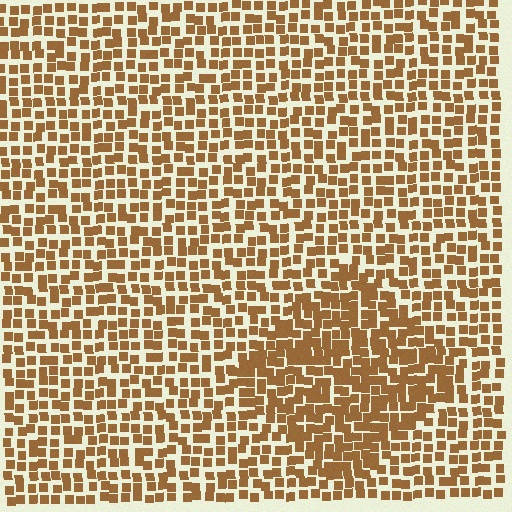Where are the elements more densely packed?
The elements are more densely packed inside the diamond boundary.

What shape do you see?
I see a diamond.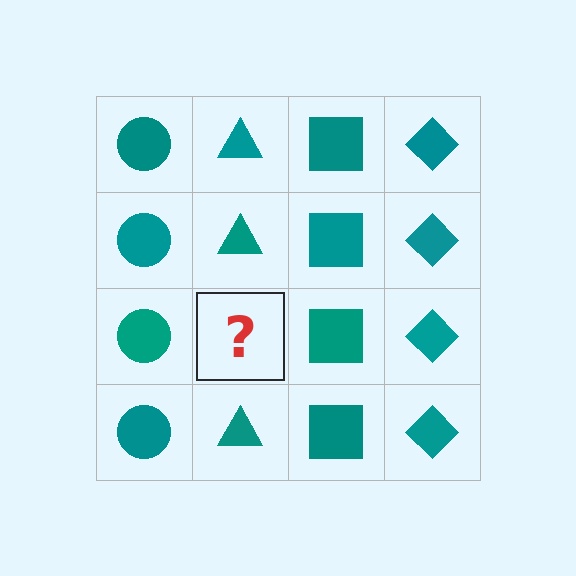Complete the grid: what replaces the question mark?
The question mark should be replaced with a teal triangle.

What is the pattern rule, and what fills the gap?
The rule is that each column has a consistent shape. The gap should be filled with a teal triangle.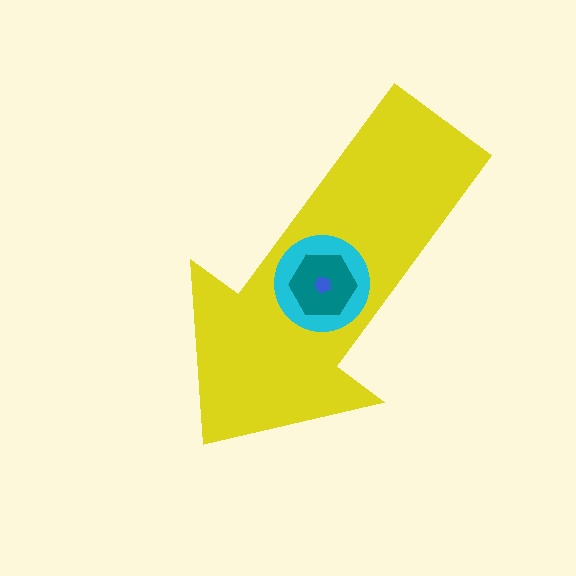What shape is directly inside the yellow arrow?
The cyan circle.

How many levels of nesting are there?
4.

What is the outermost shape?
The yellow arrow.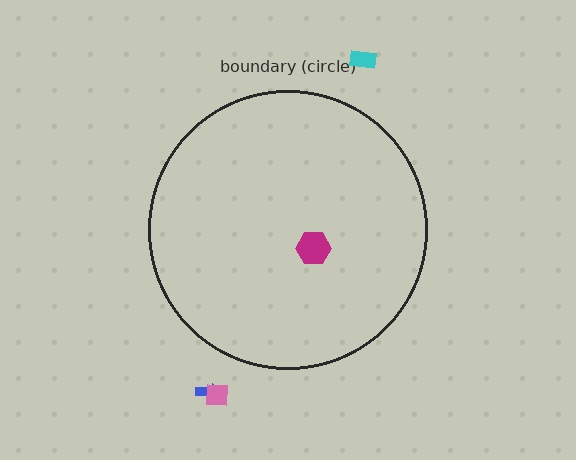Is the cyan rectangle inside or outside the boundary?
Outside.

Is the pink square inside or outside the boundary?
Outside.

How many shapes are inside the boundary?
1 inside, 3 outside.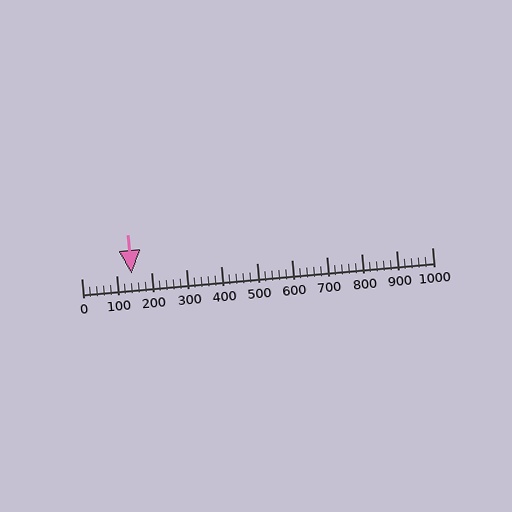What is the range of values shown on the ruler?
The ruler shows values from 0 to 1000.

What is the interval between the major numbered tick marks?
The major tick marks are spaced 100 units apart.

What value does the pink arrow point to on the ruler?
The pink arrow points to approximately 142.